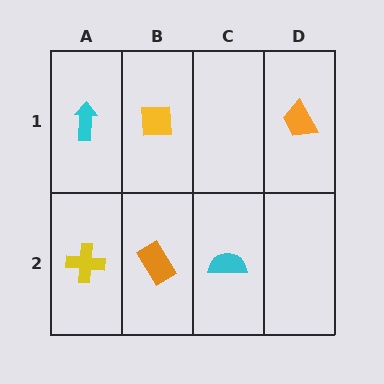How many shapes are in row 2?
3 shapes.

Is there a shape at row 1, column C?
No, that cell is empty.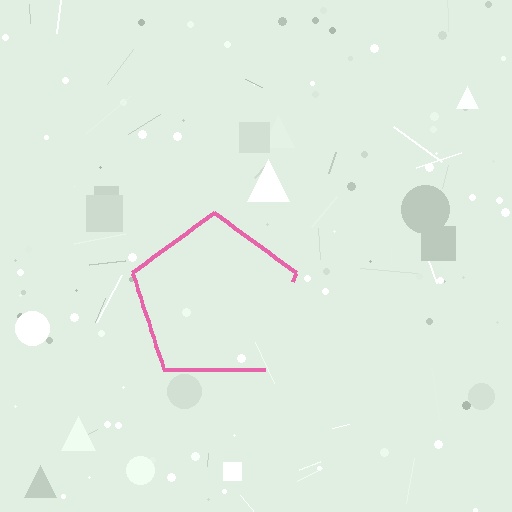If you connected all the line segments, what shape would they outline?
They would outline a pentagon.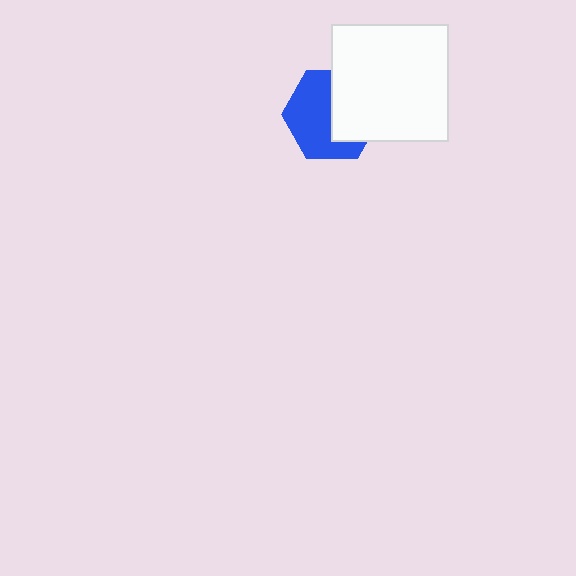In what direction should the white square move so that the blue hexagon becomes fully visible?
The white square should move right. That is the shortest direction to clear the overlap and leave the blue hexagon fully visible.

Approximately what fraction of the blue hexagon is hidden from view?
Roughly 42% of the blue hexagon is hidden behind the white square.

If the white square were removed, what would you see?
You would see the complete blue hexagon.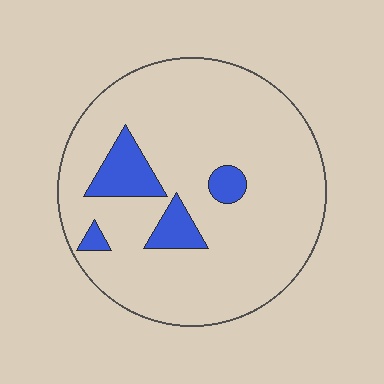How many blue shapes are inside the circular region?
4.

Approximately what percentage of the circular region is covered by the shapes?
Approximately 10%.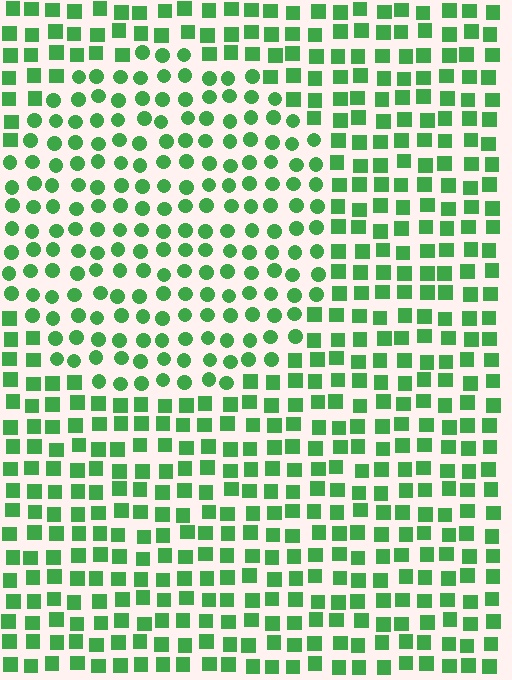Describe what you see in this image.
The image is filled with small green elements arranged in a uniform grid. A circle-shaped region contains circles, while the surrounding area contains squares. The boundary is defined purely by the change in element shape.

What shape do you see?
I see a circle.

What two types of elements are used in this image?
The image uses circles inside the circle region and squares outside it.